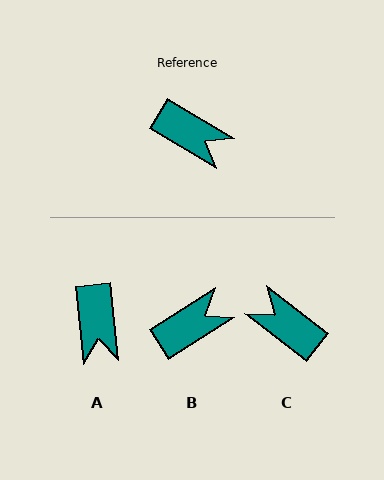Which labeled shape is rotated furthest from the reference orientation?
C, about 173 degrees away.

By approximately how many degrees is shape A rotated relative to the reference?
Approximately 53 degrees clockwise.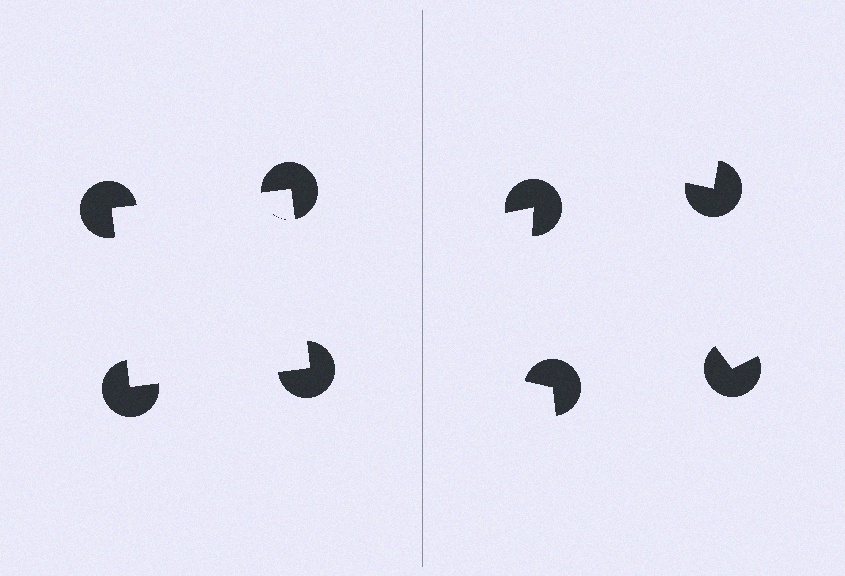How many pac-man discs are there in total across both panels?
8 — 4 on each side.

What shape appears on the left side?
An illusory square.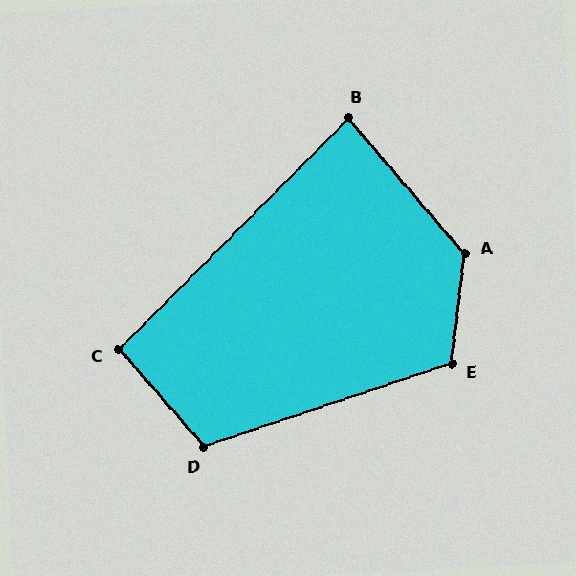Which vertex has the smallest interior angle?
B, at approximately 86 degrees.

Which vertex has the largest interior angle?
A, at approximately 132 degrees.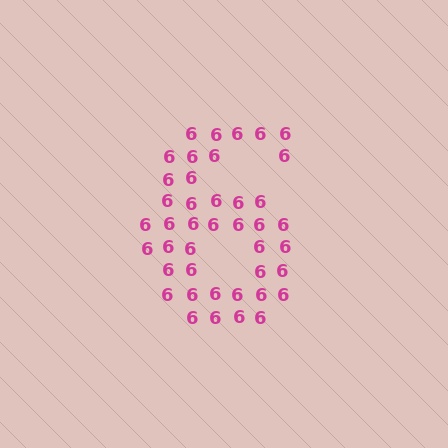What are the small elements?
The small elements are digit 6's.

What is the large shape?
The large shape is the digit 6.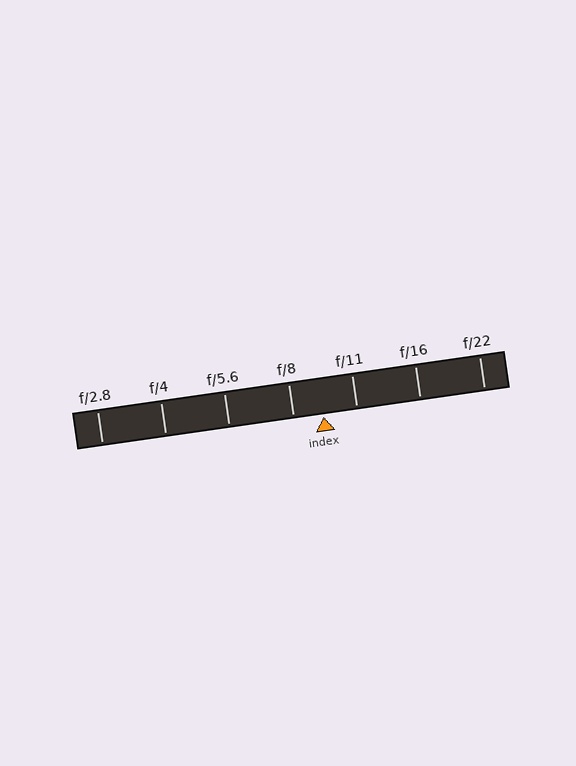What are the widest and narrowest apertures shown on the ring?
The widest aperture shown is f/2.8 and the narrowest is f/22.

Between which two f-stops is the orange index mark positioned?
The index mark is between f/8 and f/11.